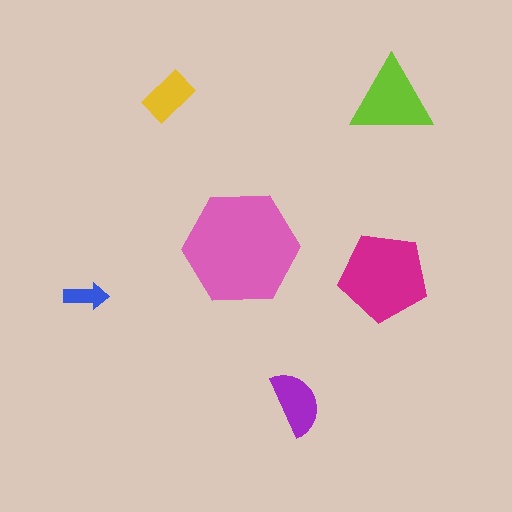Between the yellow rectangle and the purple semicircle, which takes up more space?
The purple semicircle.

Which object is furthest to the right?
The lime triangle is rightmost.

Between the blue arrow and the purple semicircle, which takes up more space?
The purple semicircle.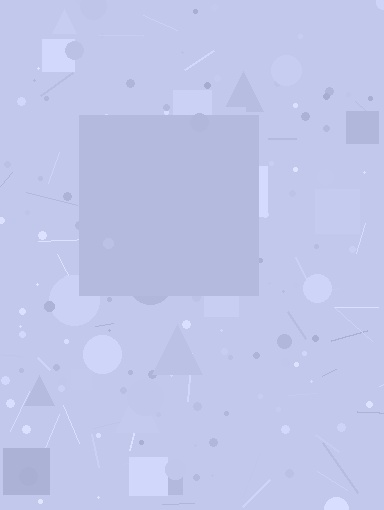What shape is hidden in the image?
A square is hidden in the image.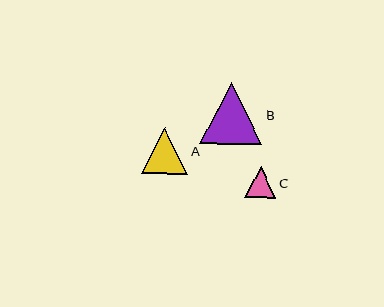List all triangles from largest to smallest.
From largest to smallest: B, A, C.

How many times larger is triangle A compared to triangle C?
Triangle A is approximately 1.5 times the size of triangle C.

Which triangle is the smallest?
Triangle C is the smallest with a size of approximately 31 pixels.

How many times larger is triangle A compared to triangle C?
Triangle A is approximately 1.5 times the size of triangle C.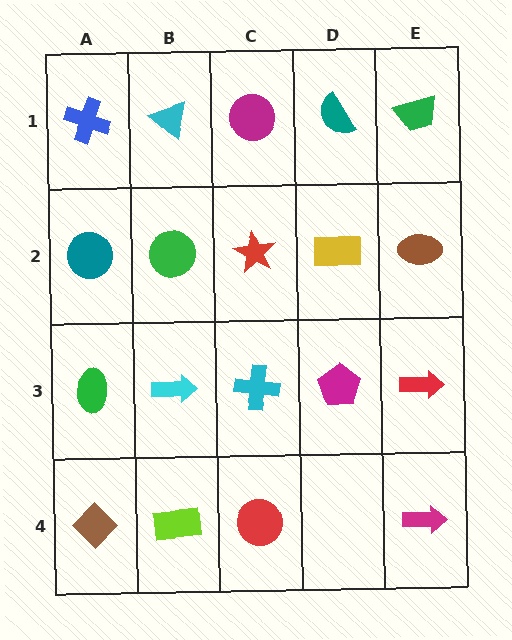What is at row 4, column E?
A magenta arrow.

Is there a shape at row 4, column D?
No, that cell is empty.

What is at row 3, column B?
A cyan arrow.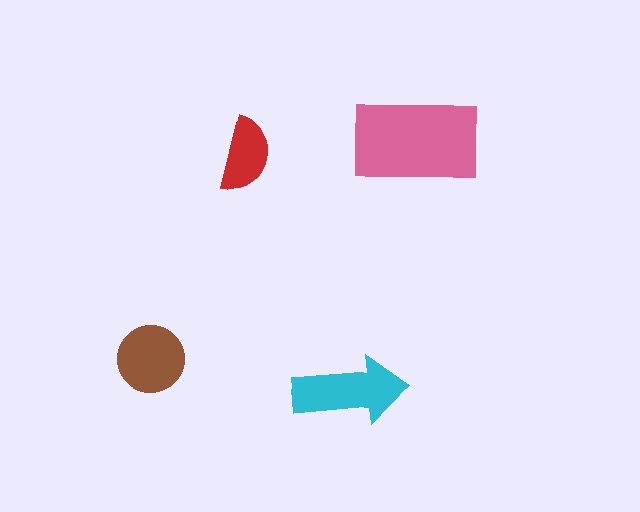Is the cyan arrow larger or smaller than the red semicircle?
Larger.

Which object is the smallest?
The red semicircle.